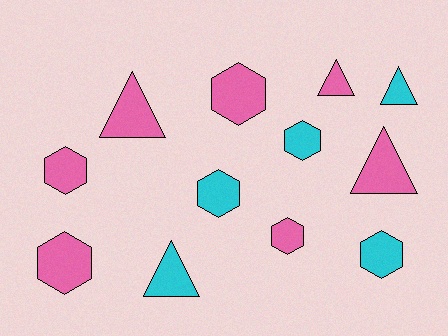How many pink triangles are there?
There are 3 pink triangles.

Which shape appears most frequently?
Hexagon, with 7 objects.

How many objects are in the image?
There are 12 objects.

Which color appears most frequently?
Pink, with 7 objects.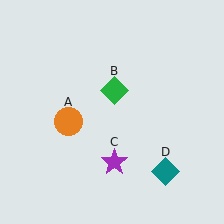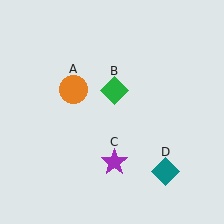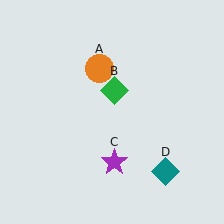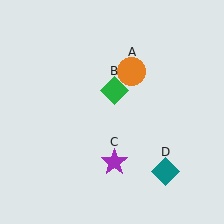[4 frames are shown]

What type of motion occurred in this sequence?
The orange circle (object A) rotated clockwise around the center of the scene.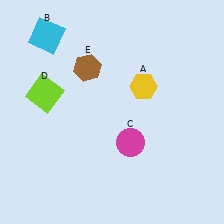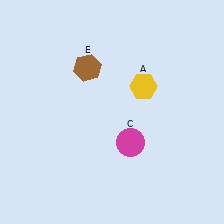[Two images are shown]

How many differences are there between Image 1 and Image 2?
There are 2 differences between the two images.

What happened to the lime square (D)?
The lime square (D) was removed in Image 2. It was in the top-left area of Image 1.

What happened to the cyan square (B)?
The cyan square (B) was removed in Image 2. It was in the top-left area of Image 1.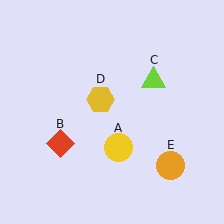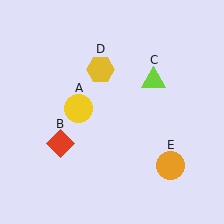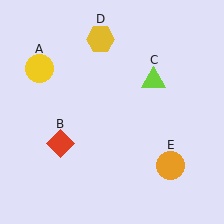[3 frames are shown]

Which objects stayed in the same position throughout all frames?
Red diamond (object B) and lime triangle (object C) and orange circle (object E) remained stationary.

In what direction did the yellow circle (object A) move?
The yellow circle (object A) moved up and to the left.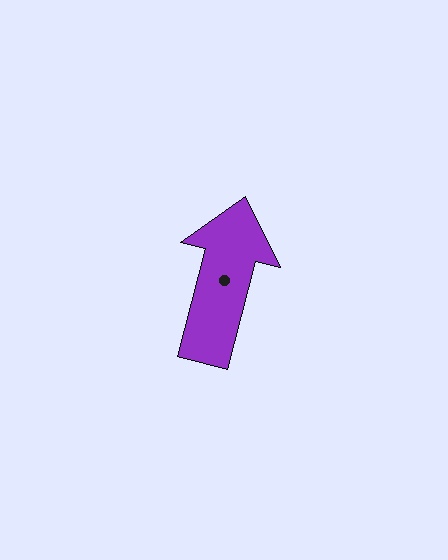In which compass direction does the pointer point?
North.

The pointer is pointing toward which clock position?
Roughly 12 o'clock.